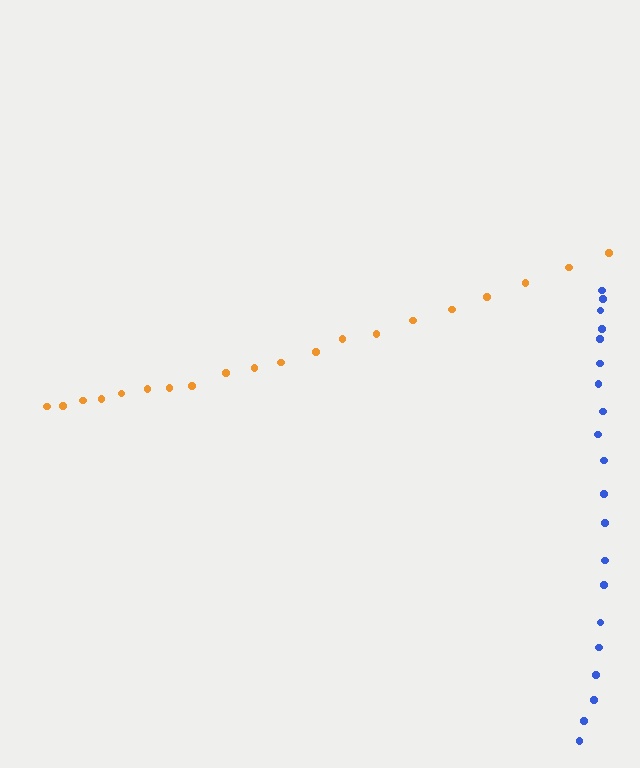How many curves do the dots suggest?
There are 2 distinct paths.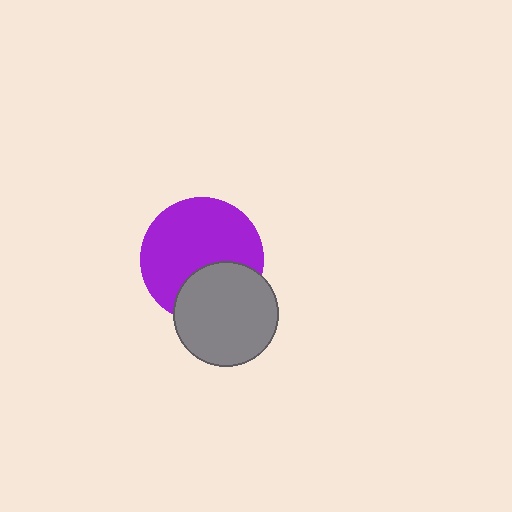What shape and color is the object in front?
The object in front is a gray circle.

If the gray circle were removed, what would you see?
You would see the complete purple circle.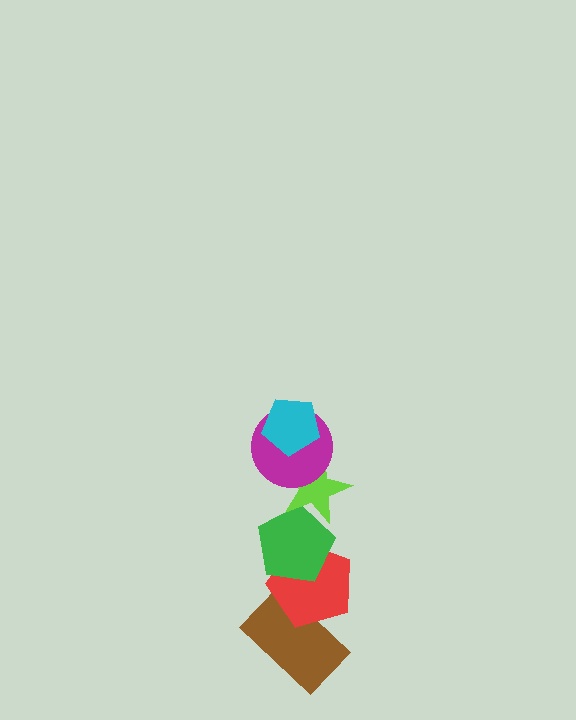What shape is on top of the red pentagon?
The green pentagon is on top of the red pentagon.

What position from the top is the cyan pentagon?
The cyan pentagon is 1st from the top.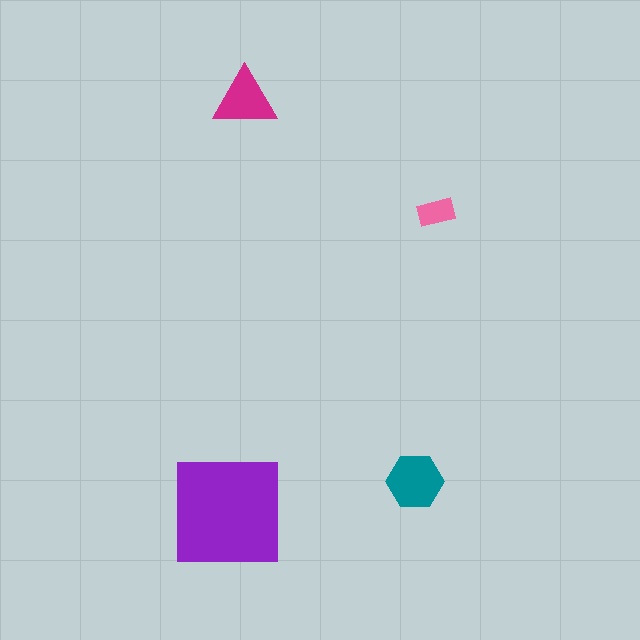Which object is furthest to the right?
The pink rectangle is rightmost.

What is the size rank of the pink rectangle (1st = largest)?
4th.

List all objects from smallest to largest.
The pink rectangle, the magenta triangle, the teal hexagon, the purple square.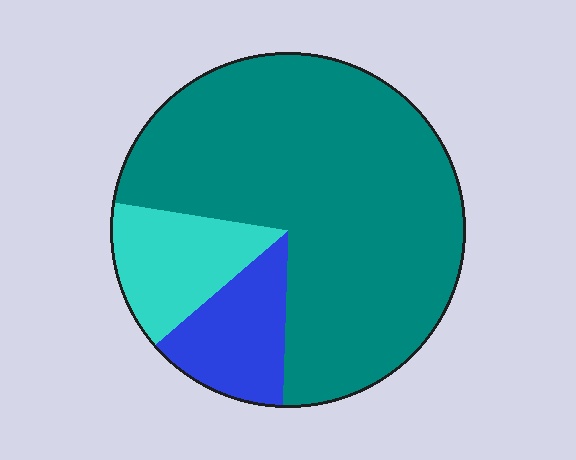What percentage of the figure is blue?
Blue takes up about one eighth (1/8) of the figure.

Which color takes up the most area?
Teal, at roughly 75%.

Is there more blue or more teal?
Teal.